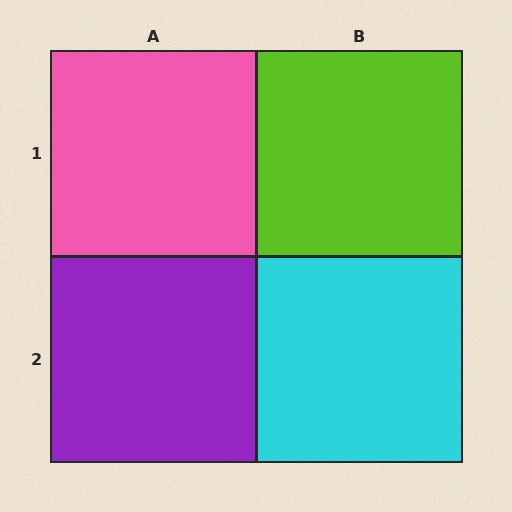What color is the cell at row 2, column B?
Cyan.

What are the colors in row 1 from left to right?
Pink, lime.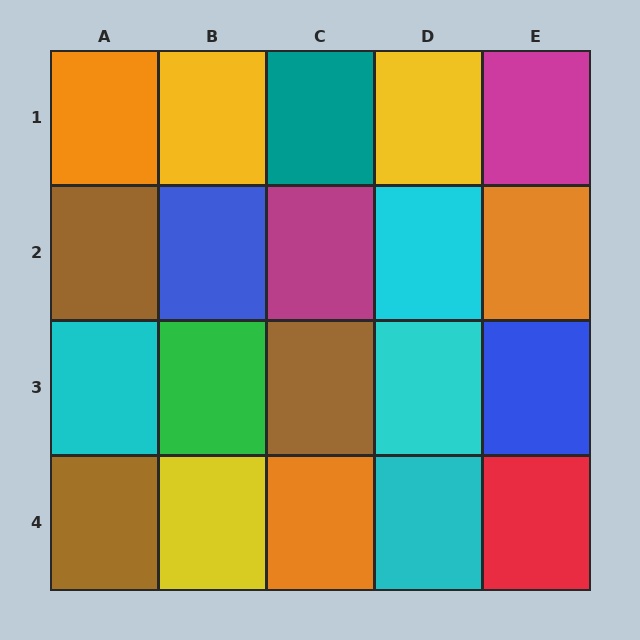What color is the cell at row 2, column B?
Blue.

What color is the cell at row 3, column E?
Blue.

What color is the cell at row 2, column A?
Brown.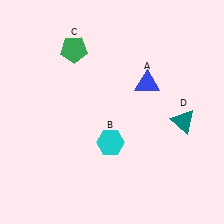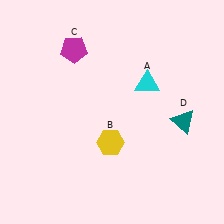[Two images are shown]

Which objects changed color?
A changed from blue to cyan. B changed from cyan to yellow. C changed from green to magenta.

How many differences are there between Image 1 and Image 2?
There are 3 differences between the two images.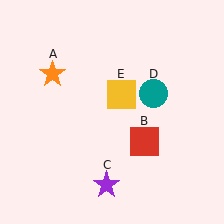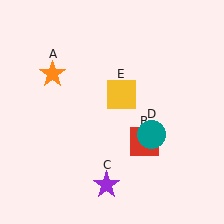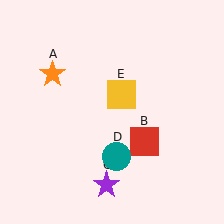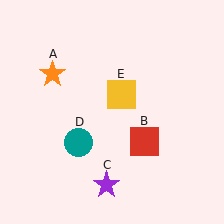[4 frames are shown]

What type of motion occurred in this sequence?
The teal circle (object D) rotated clockwise around the center of the scene.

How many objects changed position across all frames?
1 object changed position: teal circle (object D).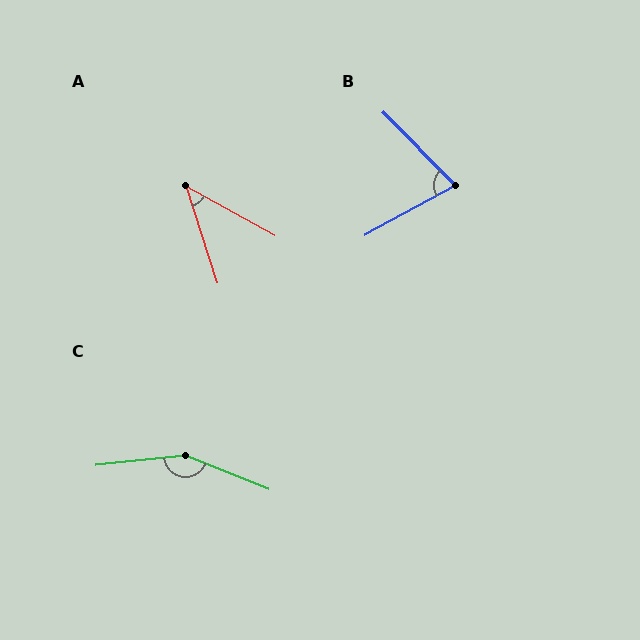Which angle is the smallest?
A, at approximately 43 degrees.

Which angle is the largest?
C, at approximately 152 degrees.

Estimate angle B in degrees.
Approximately 74 degrees.